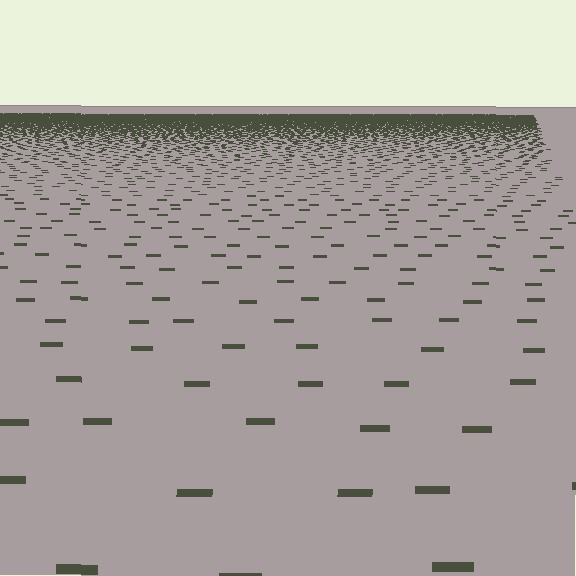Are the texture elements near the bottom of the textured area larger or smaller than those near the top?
Larger. Near the bottom, elements are closer to the viewer and appear at a bigger on-screen size.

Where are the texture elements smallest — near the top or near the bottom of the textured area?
Near the top.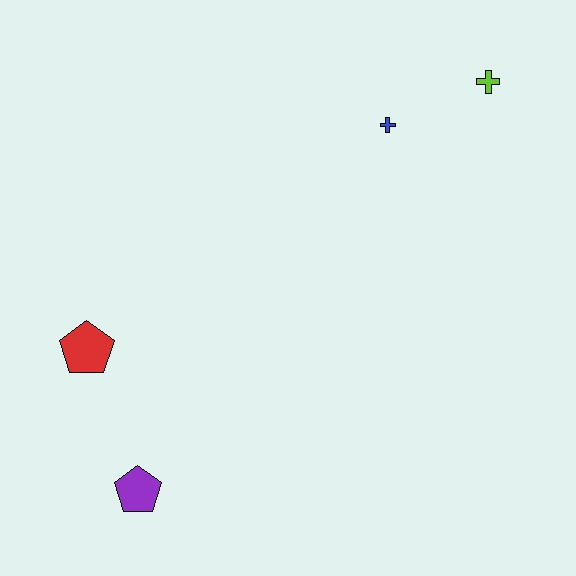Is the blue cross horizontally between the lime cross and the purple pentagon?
Yes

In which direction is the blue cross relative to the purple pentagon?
The blue cross is above the purple pentagon.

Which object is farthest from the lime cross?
The purple pentagon is farthest from the lime cross.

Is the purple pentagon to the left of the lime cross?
Yes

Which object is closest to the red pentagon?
The purple pentagon is closest to the red pentagon.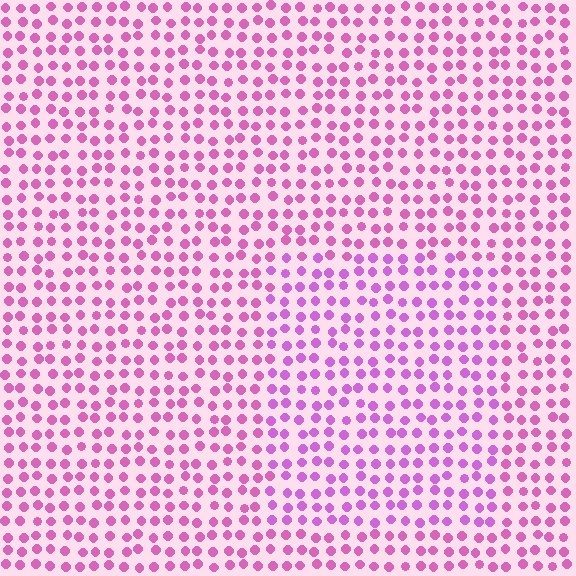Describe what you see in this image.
The image is filled with small pink elements in a uniform arrangement. A rectangle-shaped region is visible where the elements are tinted to a slightly different hue, forming a subtle color boundary.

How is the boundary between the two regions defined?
The boundary is defined purely by a slight shift in hue (about 21 degrees). Spacing, size, and orientation are identical on both sides.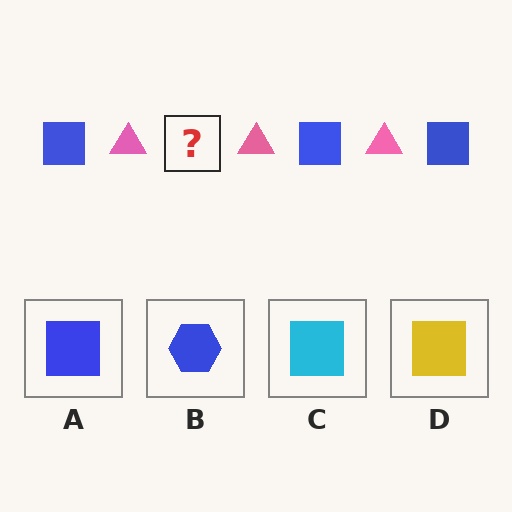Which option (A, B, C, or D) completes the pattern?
A.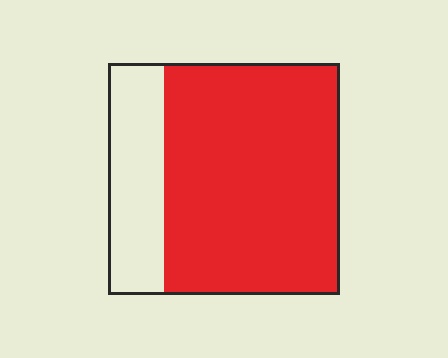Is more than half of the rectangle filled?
Yes.